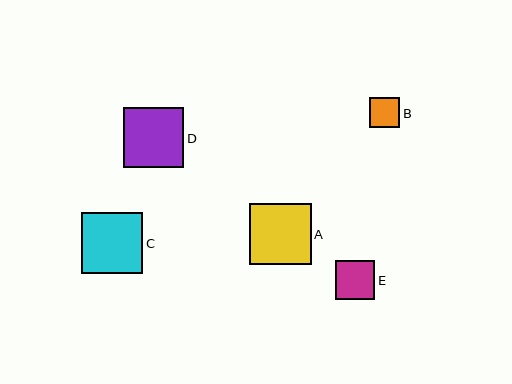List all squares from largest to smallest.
From largest to smallest: C, A, D, E, B.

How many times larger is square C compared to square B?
Square C is approximately 2.1 times the size of square B.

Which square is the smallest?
Square B is the smallest with a size of approximately 30 pixels.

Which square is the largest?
Square C is the largest with a size of approximately 62 pixels.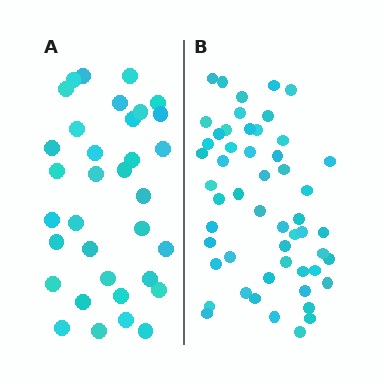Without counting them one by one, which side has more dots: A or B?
Region B (the right region) has more dots.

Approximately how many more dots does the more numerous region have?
Region B has approximately 20 more dots than region A.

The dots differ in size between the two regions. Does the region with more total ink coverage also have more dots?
No. Region A has more total ink coverage because its dots are larger, but region B actually contains more individual dots. Total area can be misleading — the number of items is what matters here.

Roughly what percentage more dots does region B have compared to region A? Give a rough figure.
About 55% more.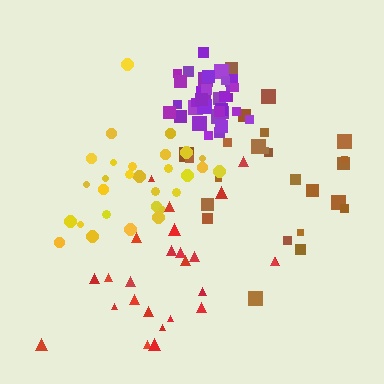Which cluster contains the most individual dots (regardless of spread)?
Purple (35).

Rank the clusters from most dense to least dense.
purple, yellow, red, brown.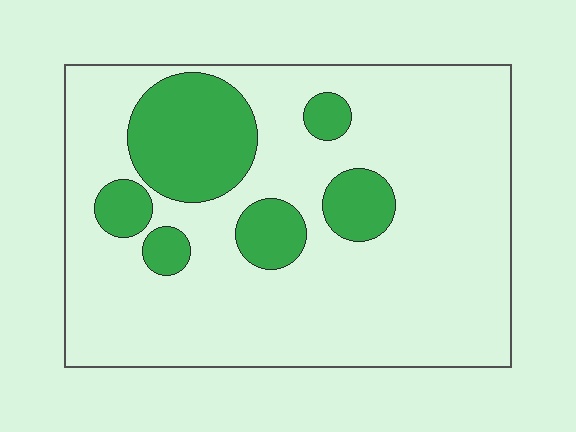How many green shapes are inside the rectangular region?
6.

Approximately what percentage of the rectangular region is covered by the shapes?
Approximately 20%.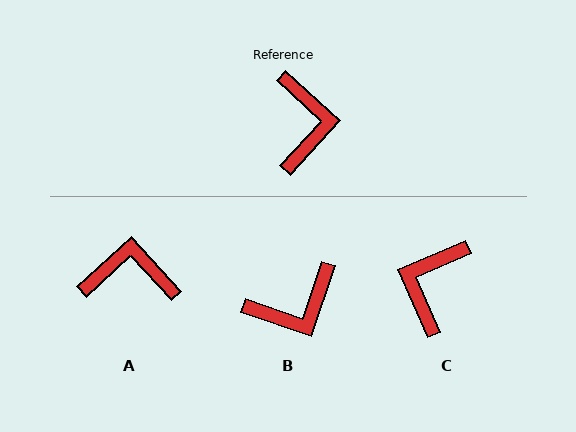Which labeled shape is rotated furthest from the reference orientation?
C, about 156 degrees away.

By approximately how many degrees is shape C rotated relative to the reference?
Approximately 156 degrees counter-clockwise.